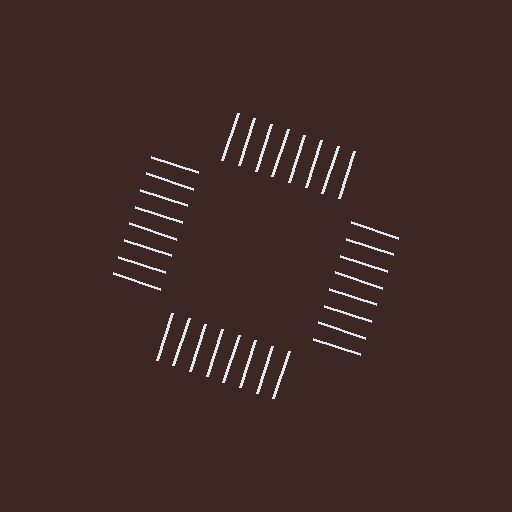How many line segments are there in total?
32 — 8 along each of the 4 edges.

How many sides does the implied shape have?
4 sides — the line-ends trace a square.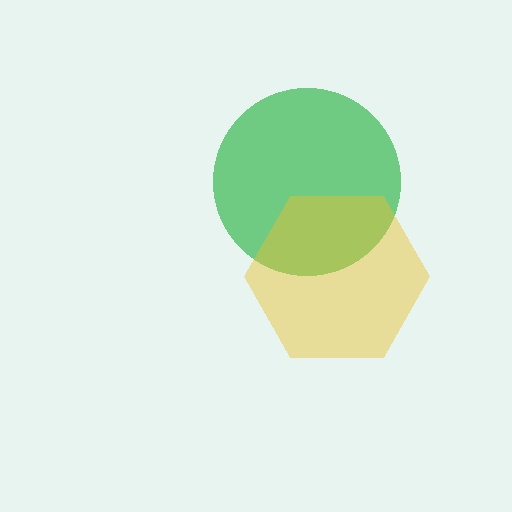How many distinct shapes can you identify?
There are 2 distinct shapes: a green circle, a yellow hexagon.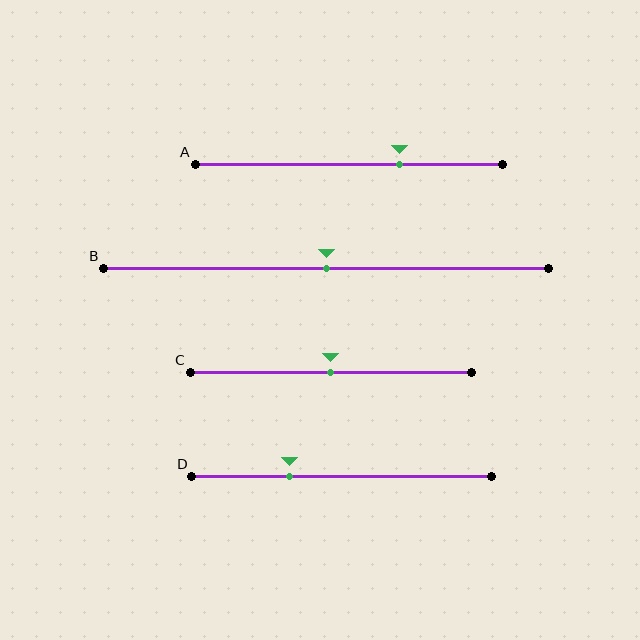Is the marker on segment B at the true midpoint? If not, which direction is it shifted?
Yes, the marker on segment B is at the true midpoint.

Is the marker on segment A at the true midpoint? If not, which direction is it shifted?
No, the marker on segment A is shifted to the right by about 16% of the segment length.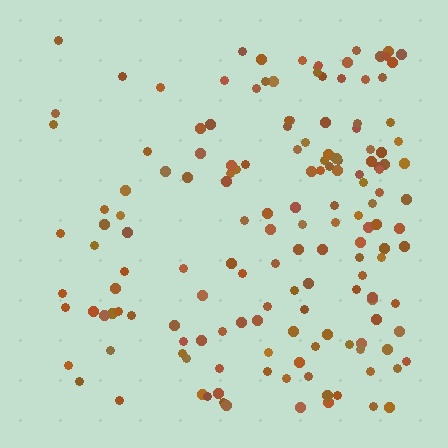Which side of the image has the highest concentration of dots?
The right.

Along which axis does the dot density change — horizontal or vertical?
Horizontal.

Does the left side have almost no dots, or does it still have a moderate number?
Still a moderate number, just noticeably fewer than the right.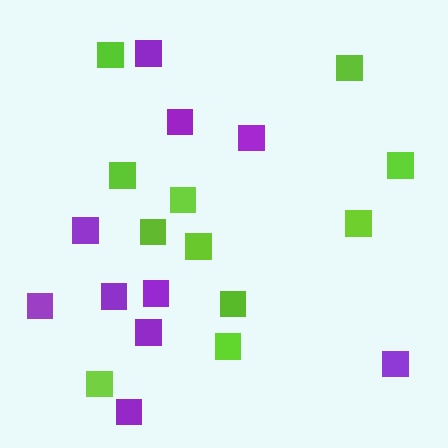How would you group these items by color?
There are 2 groups: one group of purple squares (10) and one group of lime squares (11).